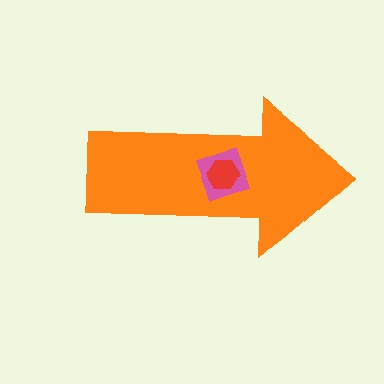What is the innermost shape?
The red hexagon.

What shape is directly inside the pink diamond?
The red hexagon.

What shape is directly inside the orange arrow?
The pink diamond.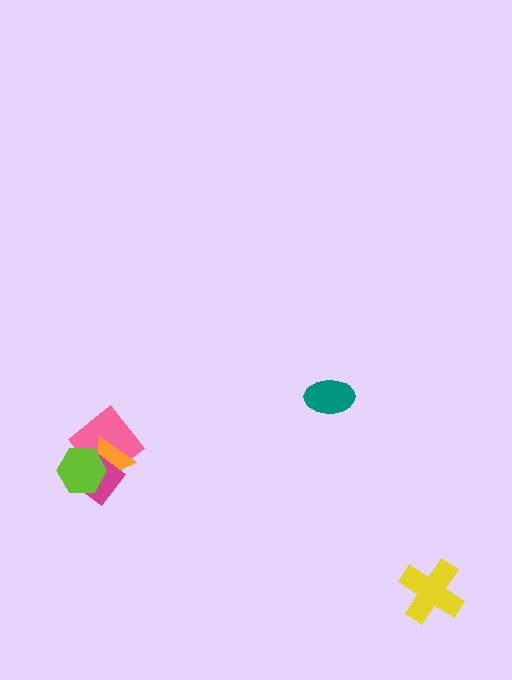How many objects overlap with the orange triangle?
3 objects overlap with the orange triangle.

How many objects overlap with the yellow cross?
0 objects overlap with the yellow cross.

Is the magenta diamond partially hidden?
Yes, it is partially covered by another shape.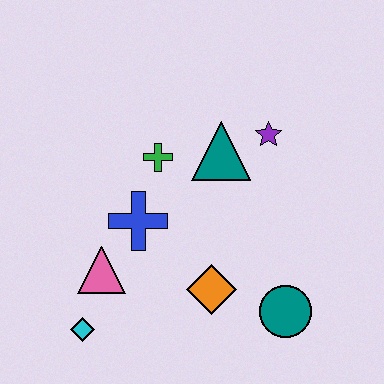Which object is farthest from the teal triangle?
The cyan diamond is farthest from the teal triangle.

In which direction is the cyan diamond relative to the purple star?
The cyan diamond is below the purple star.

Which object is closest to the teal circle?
The orange diamond is closest to the teal circle.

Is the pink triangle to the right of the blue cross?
No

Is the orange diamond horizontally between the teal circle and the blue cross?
Yes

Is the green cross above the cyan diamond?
Yes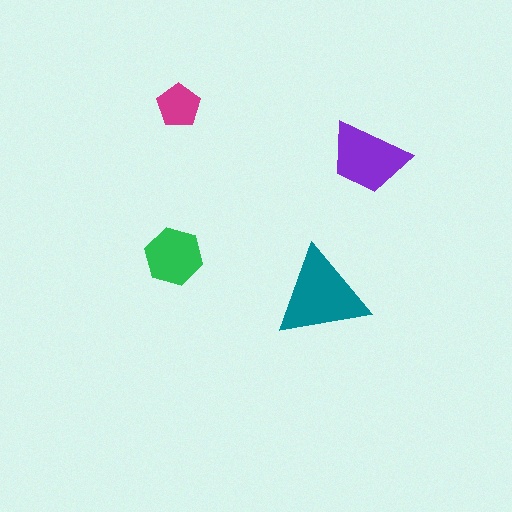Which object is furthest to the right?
The purple trapezoid is rightmost.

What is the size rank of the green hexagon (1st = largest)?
3rd.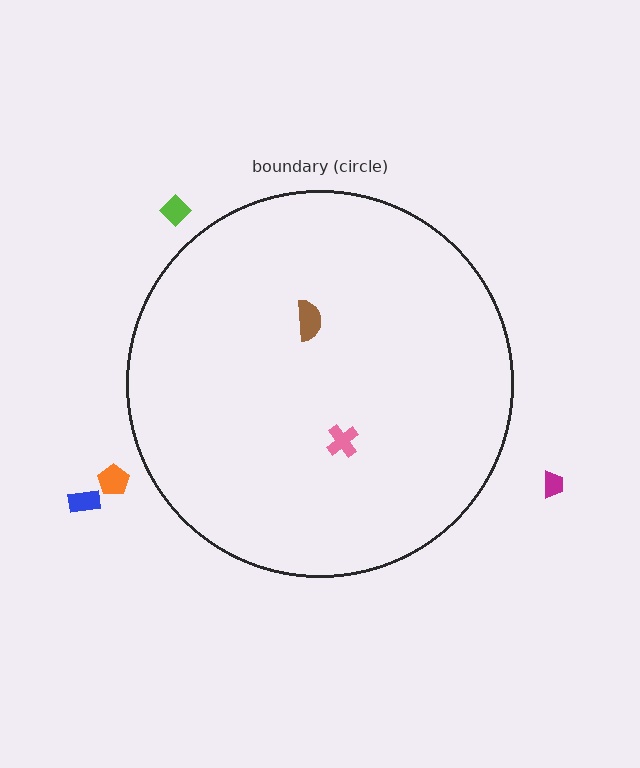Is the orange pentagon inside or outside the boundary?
Outside.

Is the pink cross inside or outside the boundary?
Inside.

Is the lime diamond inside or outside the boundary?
Outside.